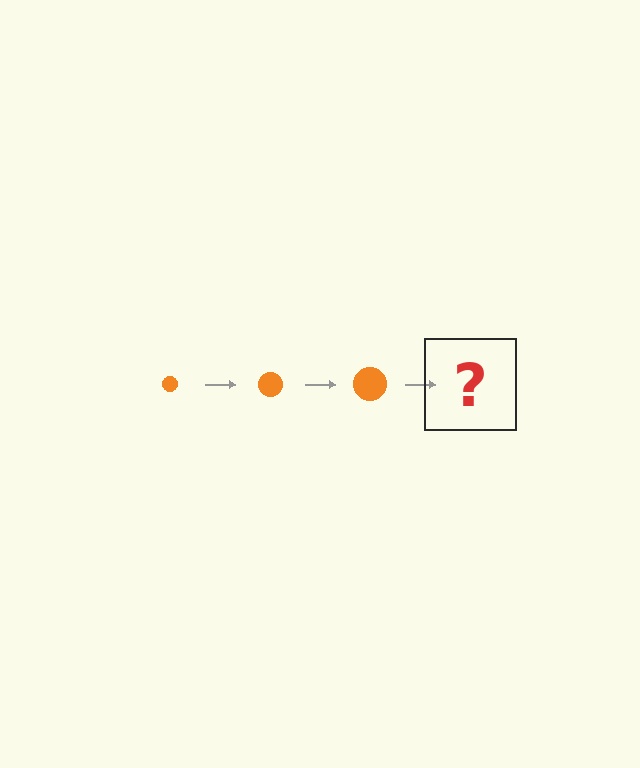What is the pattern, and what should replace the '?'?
The pattern is that the circle gets progressively larger each step. The '?' should be an orange circle, larger than the previous one.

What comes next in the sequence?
The next element should be an orange circle, larger than the previous one.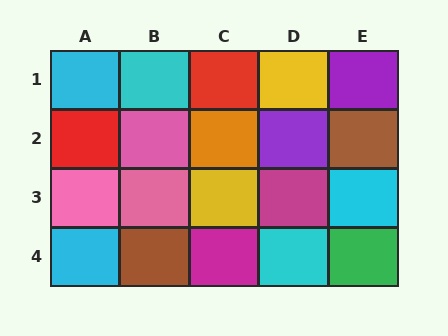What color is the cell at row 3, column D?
Magenta.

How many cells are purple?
2 cells are purple.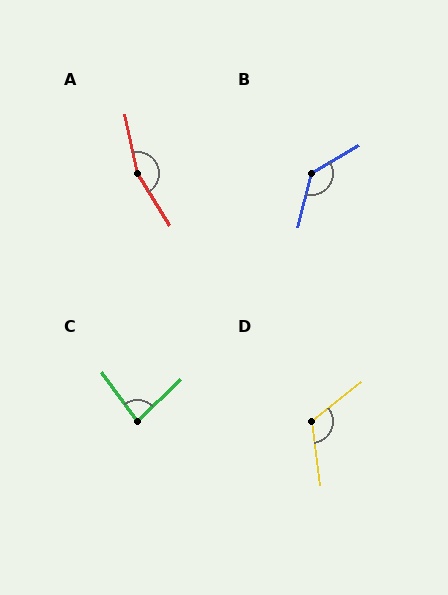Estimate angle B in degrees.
Approximately 135 degrees.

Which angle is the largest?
A, at approximately 159 degrees.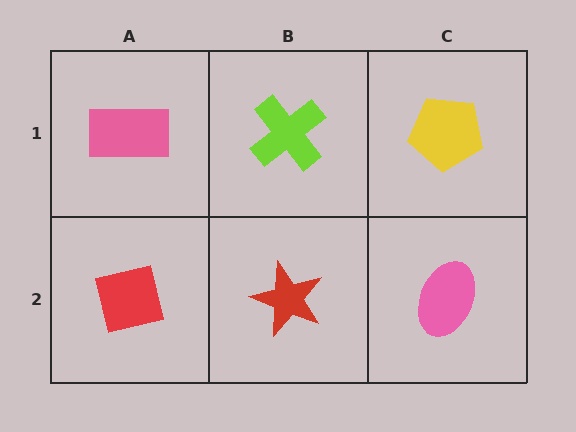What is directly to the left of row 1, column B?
A pink rectangle.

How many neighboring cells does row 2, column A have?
2.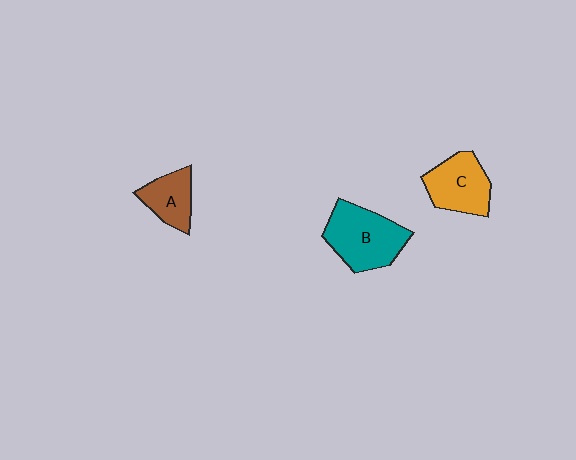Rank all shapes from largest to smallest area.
From largest to smallest: B (teal), C (orange), A (brown).